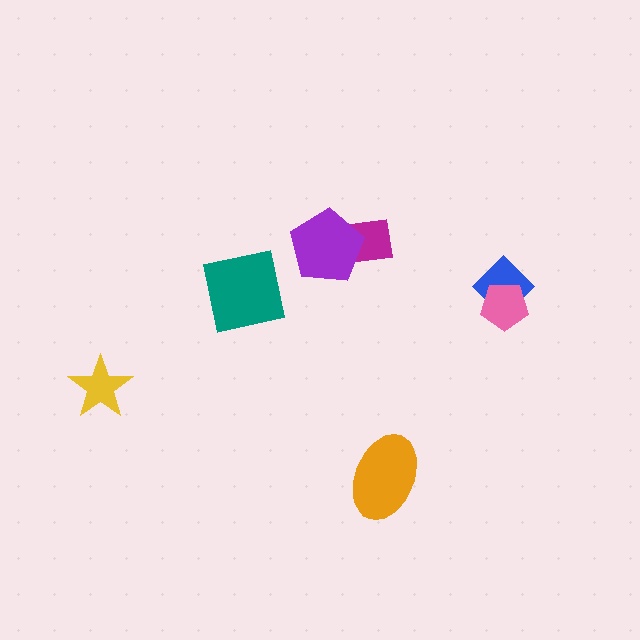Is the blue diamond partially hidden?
Yes, it is partially covered by another shape.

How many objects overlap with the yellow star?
0 objects overlap with the yellow star.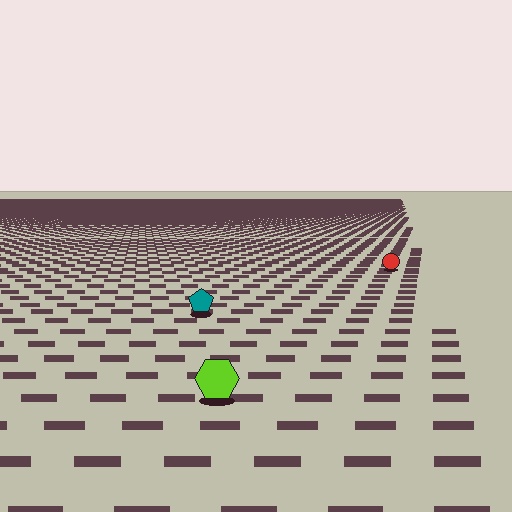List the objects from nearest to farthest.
From nearest to farthest: the lime hexagon, the teal pentagon, the red circle.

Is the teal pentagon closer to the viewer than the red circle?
Yes. The teal pentagon is closer — you can tell from the texture gradient: the ground texture is coarser near it.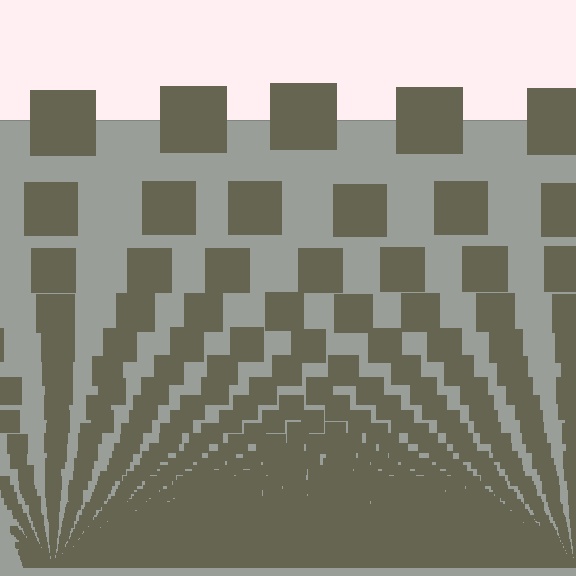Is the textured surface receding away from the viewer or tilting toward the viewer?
The surface appears to tilt toward the viewer. Texture elements get larger and sparser toward the top.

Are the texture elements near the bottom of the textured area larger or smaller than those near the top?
Smaller. The gradient is inverted — elements near the bottom are smaller and denser.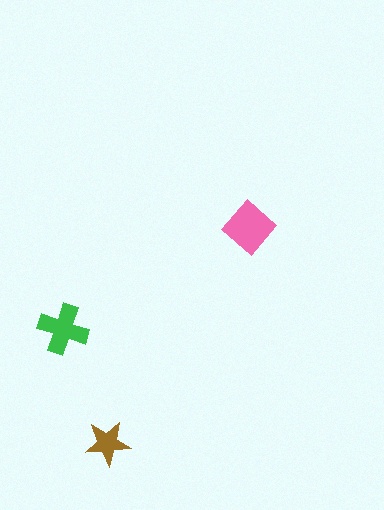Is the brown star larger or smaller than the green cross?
Smaller.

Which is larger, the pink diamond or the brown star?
The pink diamond.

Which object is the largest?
The pink diamond.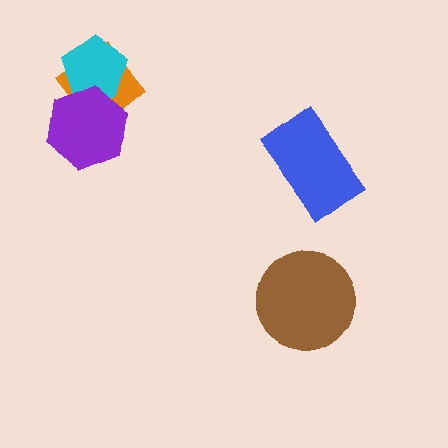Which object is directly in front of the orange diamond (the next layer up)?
The cyan pentagon is directly in front of the orange diamond.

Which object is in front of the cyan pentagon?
The purple hexagon is in front of the cyan pentagon.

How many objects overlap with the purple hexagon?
2 objects overlap with the purple hexagon.